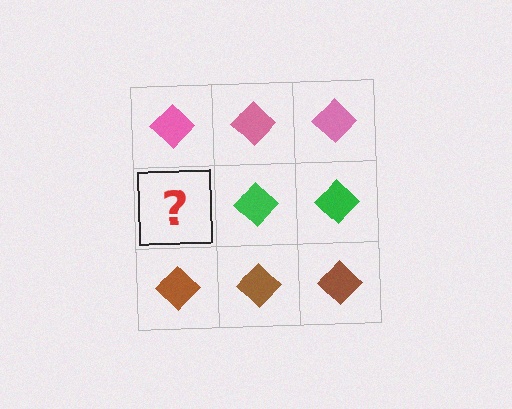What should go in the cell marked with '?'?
The missing cell should contain a green diamond.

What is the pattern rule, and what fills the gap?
The rule is that each row has a consistent color. The gap should be filled with a green diamond.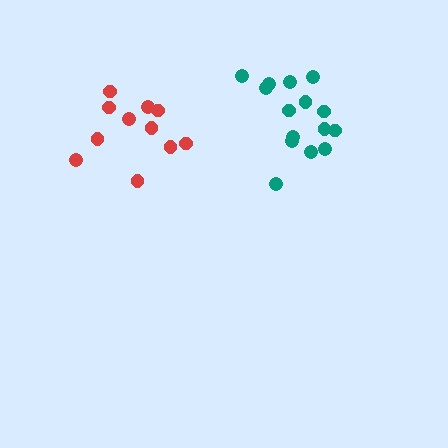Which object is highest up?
The teal cluster is topmost.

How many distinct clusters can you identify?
There are 2 distinct clusters.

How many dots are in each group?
Group 1: 11 dots, Group 2: 15 dots (26 total).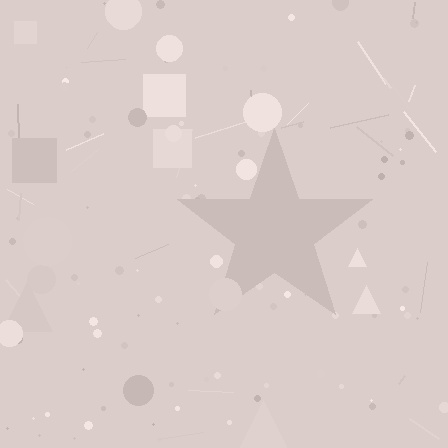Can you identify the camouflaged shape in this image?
The camouflaged shape is a star.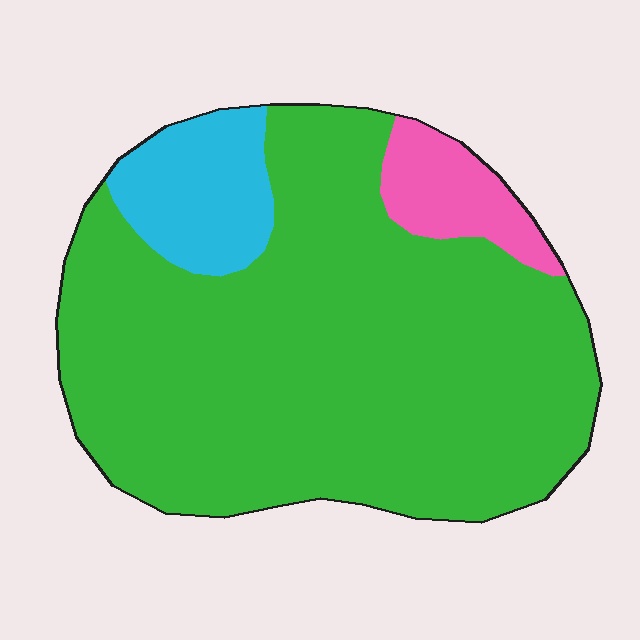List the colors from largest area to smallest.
From largest to smallest: green, cyan, pink.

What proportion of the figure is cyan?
Cyan takes up about one tenth (1/10) of the figure.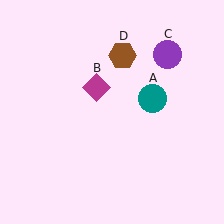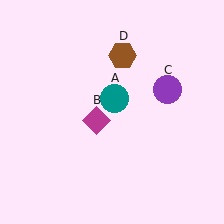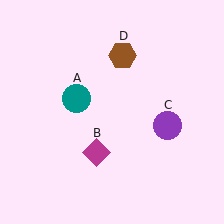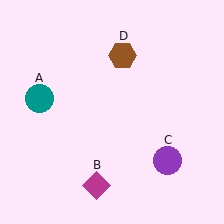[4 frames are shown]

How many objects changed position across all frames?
3 objects changed position: teal circle (object A), magenta diamond (object B), purple circle (object C).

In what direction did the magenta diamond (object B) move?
The magenta diamond (object B) moved down.